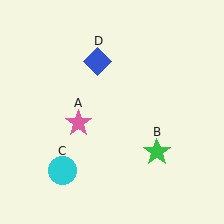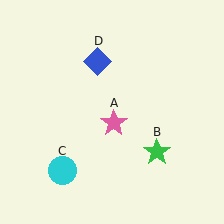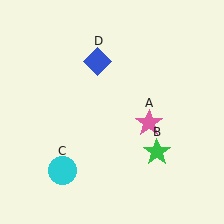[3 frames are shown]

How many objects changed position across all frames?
1 object changed position: pink star (object A).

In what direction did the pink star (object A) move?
The pink star (object A) moved right.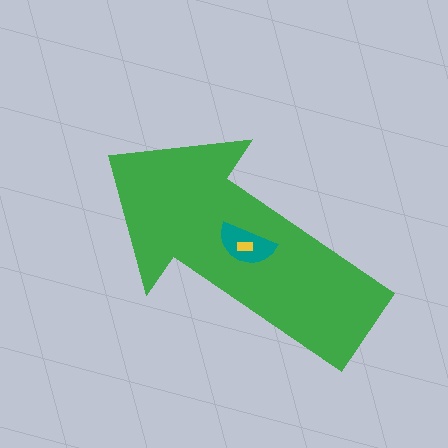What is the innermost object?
The yellow rectangle.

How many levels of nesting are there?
3.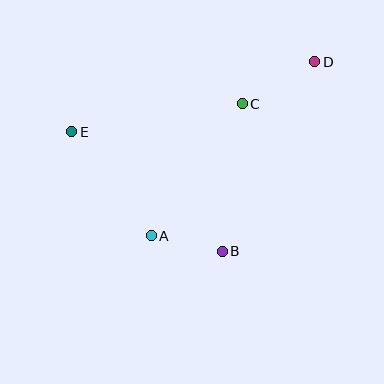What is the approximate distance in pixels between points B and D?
The distance between B and D is approximately 211 pixels.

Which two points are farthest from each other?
Points D and E are farthest from each other.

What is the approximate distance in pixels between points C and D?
The distance between C and D is approximately 84 pixels.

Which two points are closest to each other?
Points A and B are closest to each other.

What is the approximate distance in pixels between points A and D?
The distance between A and D is approximately 238 pixels.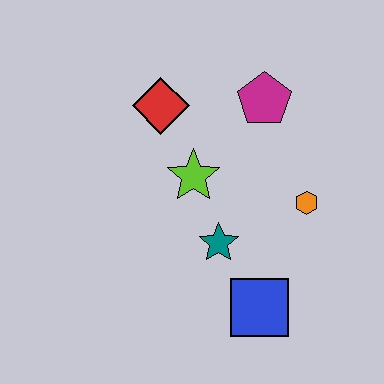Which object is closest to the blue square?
The teal star is closest to the blue square.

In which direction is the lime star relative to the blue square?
The lime star is above the blue square.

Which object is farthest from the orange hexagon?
The red diamond is farthest from the orange hexagon.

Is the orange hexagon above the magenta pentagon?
No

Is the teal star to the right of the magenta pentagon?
No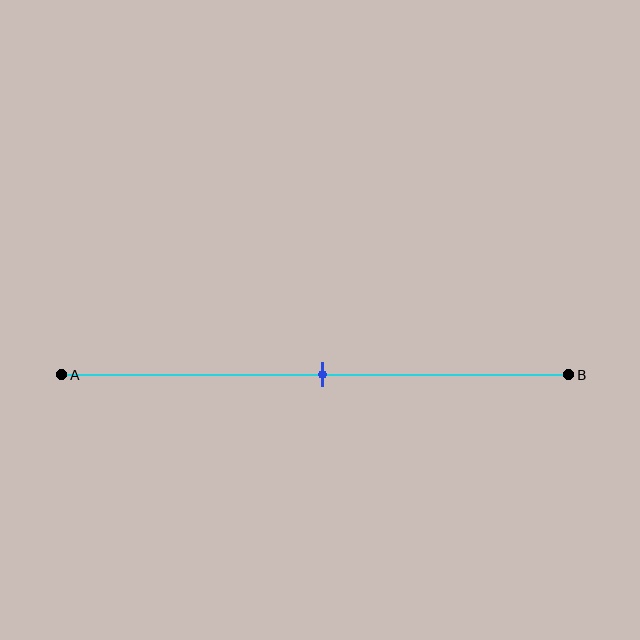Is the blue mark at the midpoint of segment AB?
Yes, the mark is approximately at the midpoint.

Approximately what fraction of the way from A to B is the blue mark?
The blue mark is approximately 50% of the way from A to B.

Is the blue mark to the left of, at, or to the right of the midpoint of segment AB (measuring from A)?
The blue mark is approximately at the midpoint of segment AB.